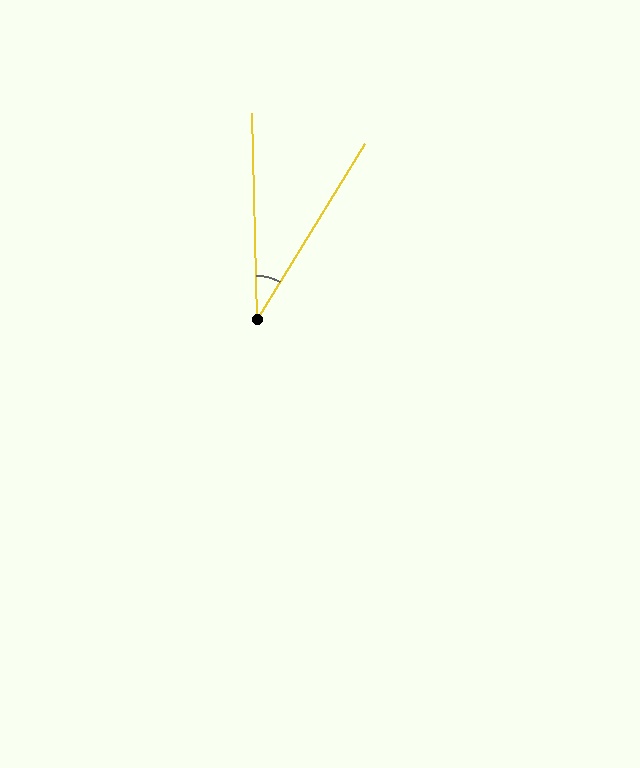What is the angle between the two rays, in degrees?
Approximately 33 degrees.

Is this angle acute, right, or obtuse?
It is acute.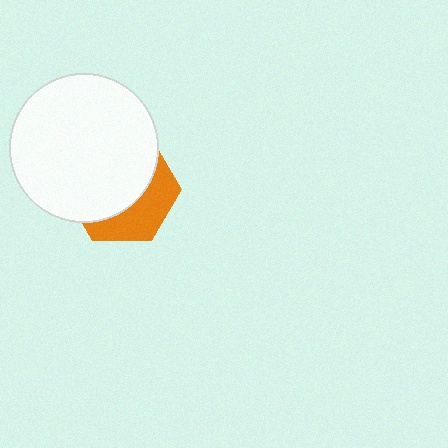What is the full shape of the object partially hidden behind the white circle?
The partially hidden object is an orange hexagon.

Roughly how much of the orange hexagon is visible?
A small part of it is visible (roughly 36%).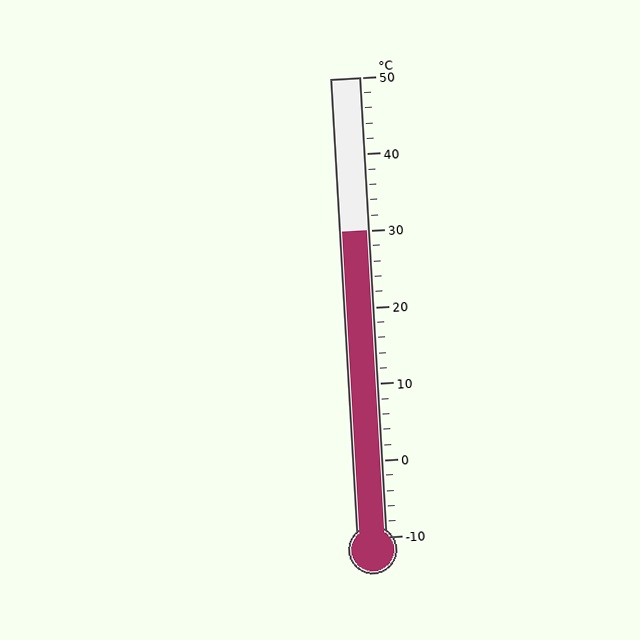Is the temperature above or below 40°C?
The temperature is below 40°C.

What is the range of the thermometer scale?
The thermometer scale ranges from -10°C to 50°C.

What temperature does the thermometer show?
The thermometer shows approximately 30°C.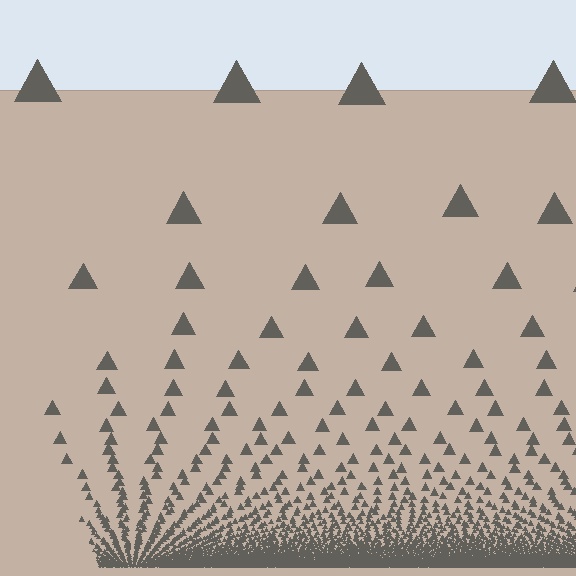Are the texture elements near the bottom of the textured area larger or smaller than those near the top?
Smaller. The gradient is inverted — elements near the bottom are smaller and denser.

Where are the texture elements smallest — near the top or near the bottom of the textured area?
Near the bottom.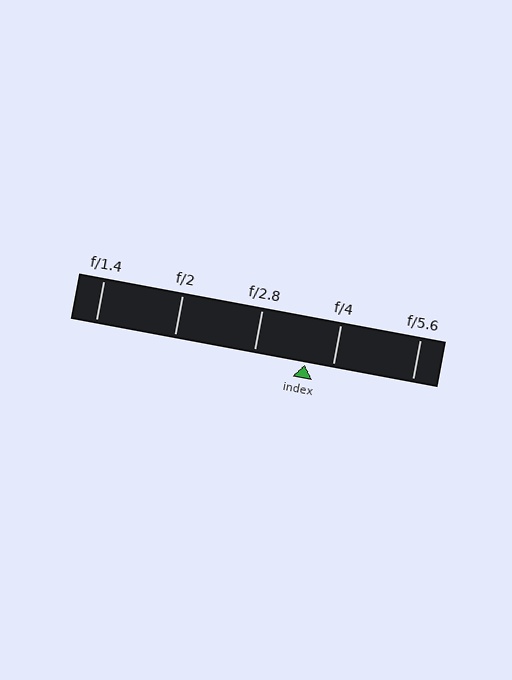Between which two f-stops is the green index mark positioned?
The index mark is between f/2.8 and f/4.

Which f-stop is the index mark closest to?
The index mark is closest to f/4.